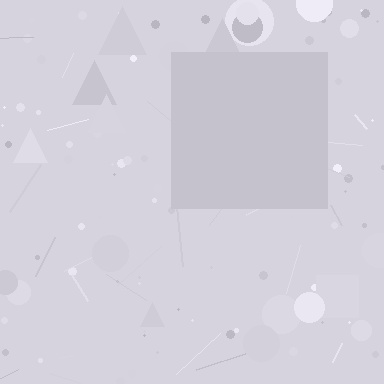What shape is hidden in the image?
A square is hidden in the image.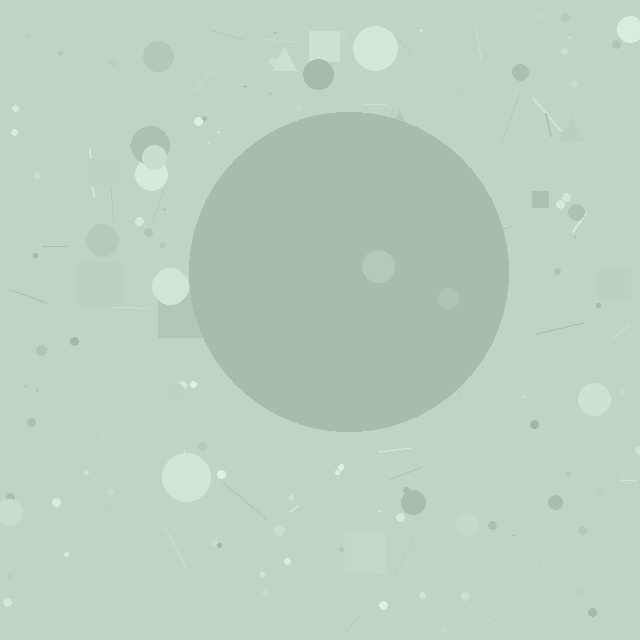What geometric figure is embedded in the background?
A circle is embedded in the background.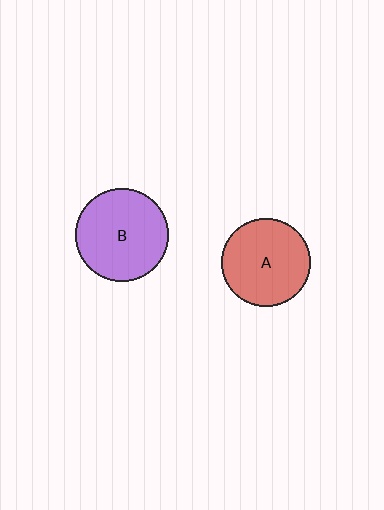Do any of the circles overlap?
No, none of the circles overlap.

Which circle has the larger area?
Circle B (purple).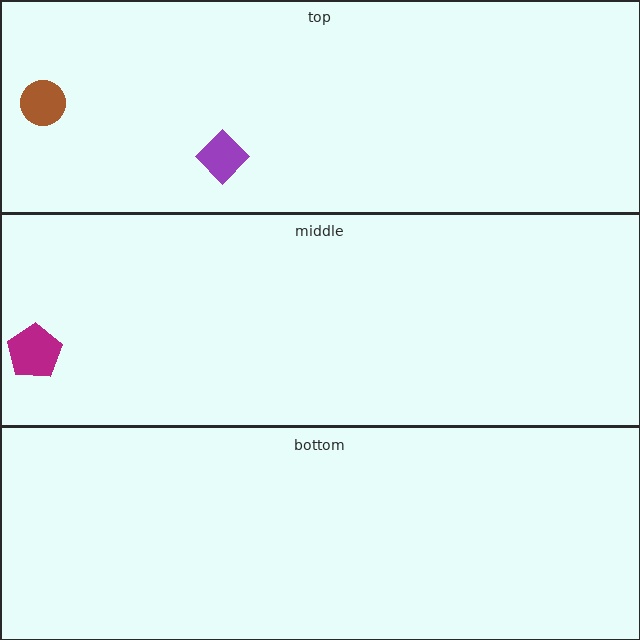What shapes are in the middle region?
The magenta pentagon.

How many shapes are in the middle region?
1.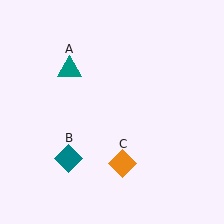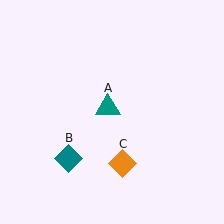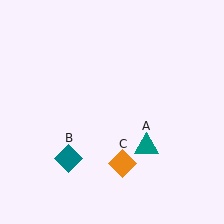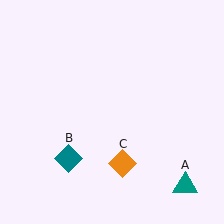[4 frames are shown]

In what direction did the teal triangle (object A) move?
The teal triangle (object A) moved down and to the right.